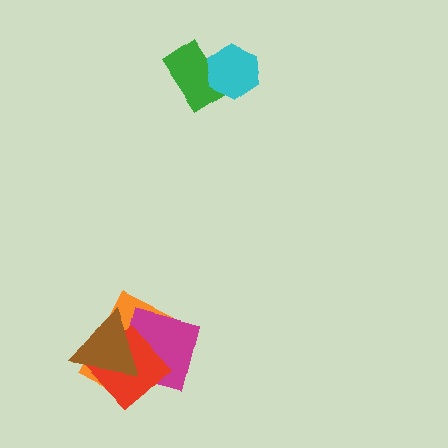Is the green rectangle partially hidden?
Yes, it is partially covered by another shape.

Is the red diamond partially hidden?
Yes, it is partially covered by another shape.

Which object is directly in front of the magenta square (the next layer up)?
The red diamond is directly in front of the magenta square.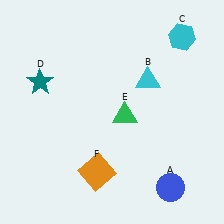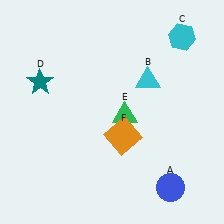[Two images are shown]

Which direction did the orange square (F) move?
The orange square (F) moved up.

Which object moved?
The orange square (F) moved up.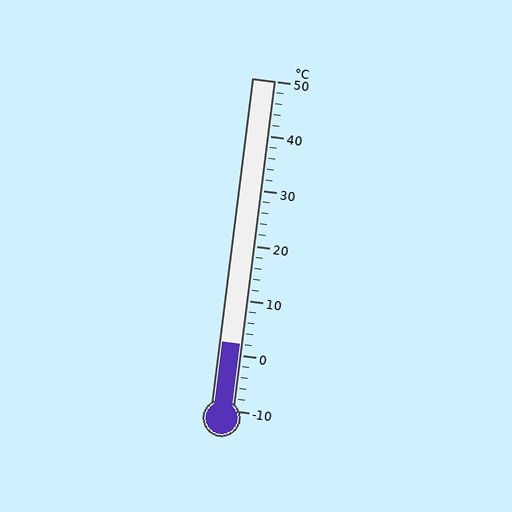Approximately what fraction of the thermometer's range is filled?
The thermometer is filled to approximately 20% of its range.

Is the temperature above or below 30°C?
The temperature is below 30°C.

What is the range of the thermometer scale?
The thermometer scale ranges from -10°C to 50°C.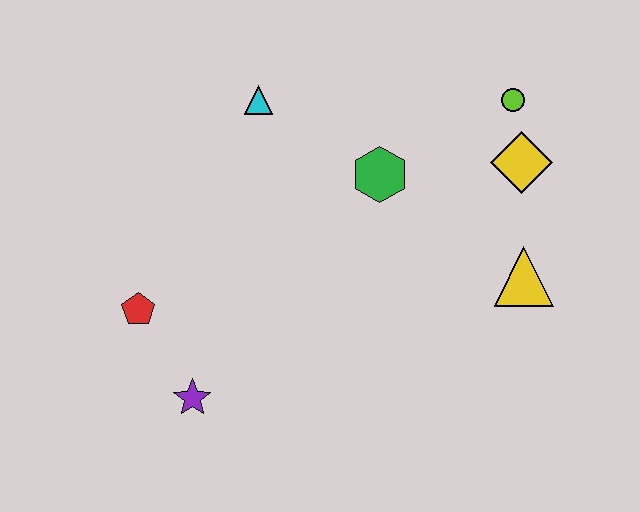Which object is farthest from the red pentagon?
The lime circle is farthest from the red pentagon.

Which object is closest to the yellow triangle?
The yellow diamond is closest to the yellow triangle.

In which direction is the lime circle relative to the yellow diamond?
The lime circle is above the yellow diamond.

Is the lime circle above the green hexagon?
Yes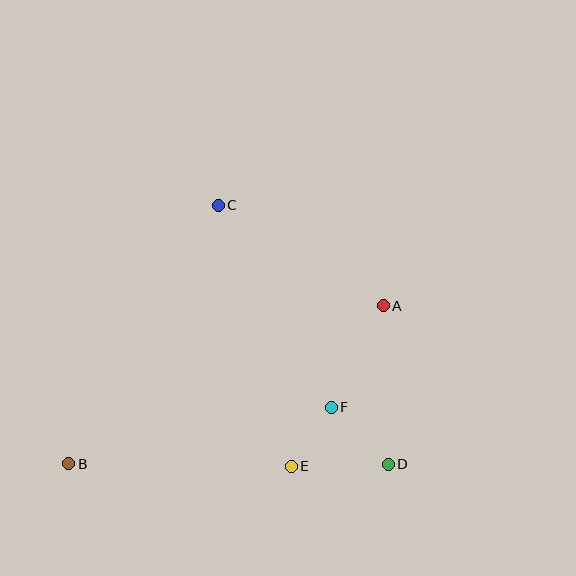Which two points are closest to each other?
Points E and F are closest to each other.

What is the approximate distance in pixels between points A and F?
The distance between A and F is approximately 114 pixels.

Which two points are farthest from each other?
Points A and B are farthest from each other.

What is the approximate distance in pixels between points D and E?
The distance between D and E is approximately 97 pixels.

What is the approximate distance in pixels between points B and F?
The distance between B and F is approximately 268 pixels.